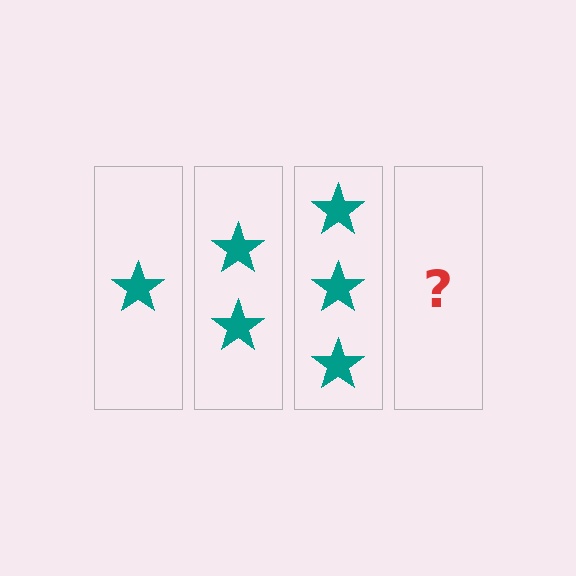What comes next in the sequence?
The next element should be 4 stars.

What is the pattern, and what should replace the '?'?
The pattern is that each step adds one more star. The '?' should be 4 stars.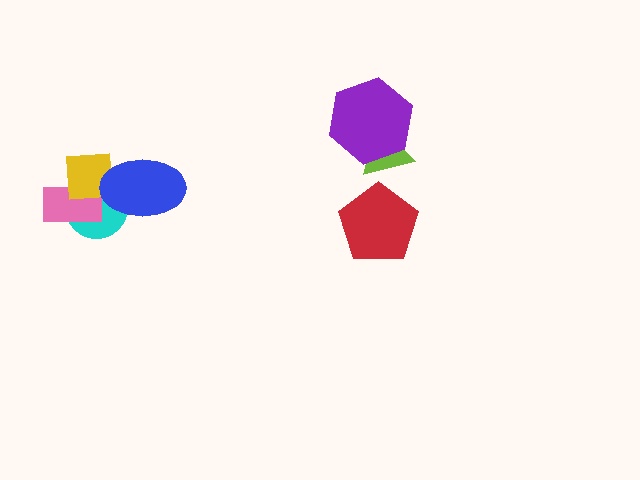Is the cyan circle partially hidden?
Yes, it is partially covered by another shape.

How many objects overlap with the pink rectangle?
2 objects overlap with the pink rectangle.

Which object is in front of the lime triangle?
The purple hexagon is in front of the lime triangle.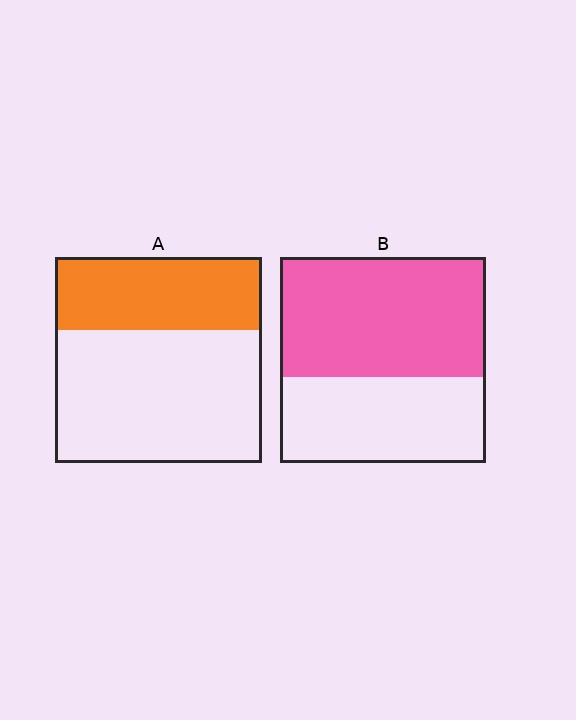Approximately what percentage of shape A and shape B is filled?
A is approximately 35% and B is approximately 60%.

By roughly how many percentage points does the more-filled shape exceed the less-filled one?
By roughly 25 percentage points (B over A).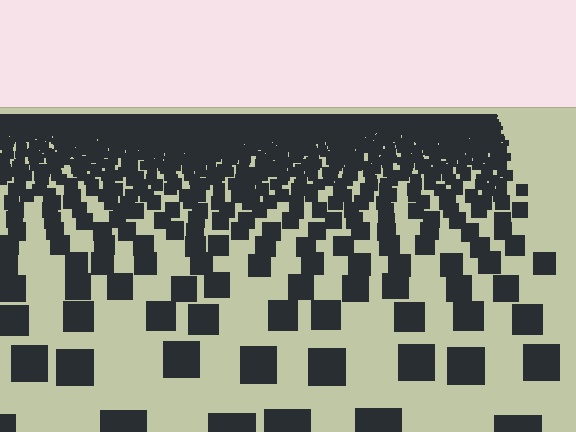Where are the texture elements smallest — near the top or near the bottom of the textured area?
Near the top.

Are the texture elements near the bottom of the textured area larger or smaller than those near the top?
Larger. Near the bottom, elements are closer to the viewer and appear at a bigger on-screen size.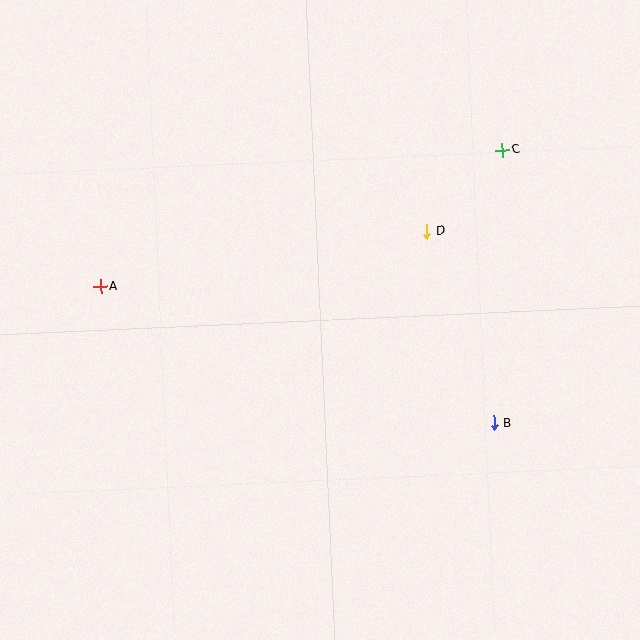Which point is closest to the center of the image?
Point D at (427, 231) is closest to the center.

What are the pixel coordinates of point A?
Point A is at (100, 286).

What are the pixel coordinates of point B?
Point B is at (494, 423).